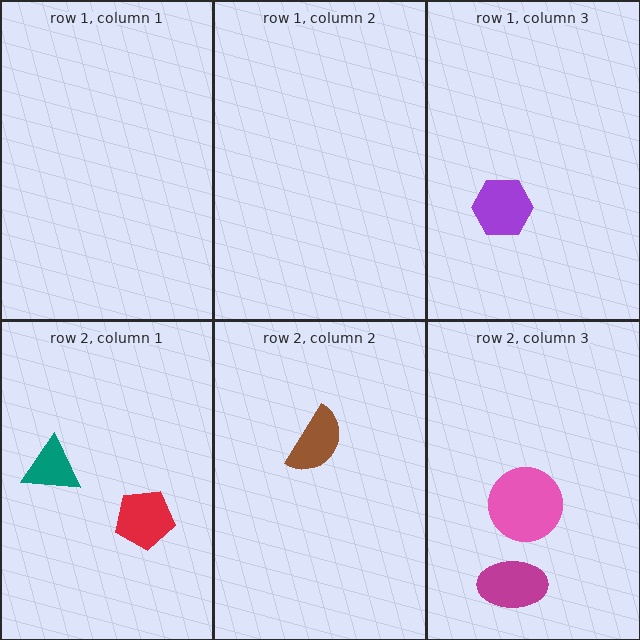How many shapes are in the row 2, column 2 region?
1.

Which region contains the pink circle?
The row 2, column 3 region.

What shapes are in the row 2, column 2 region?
The brown semicircle.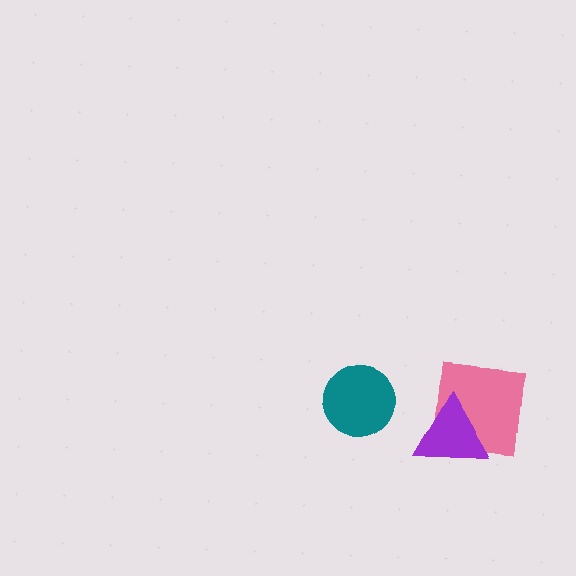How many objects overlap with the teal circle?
0 objects overlap with the teal circle.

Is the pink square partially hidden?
Yes, it is partially covered by another shape.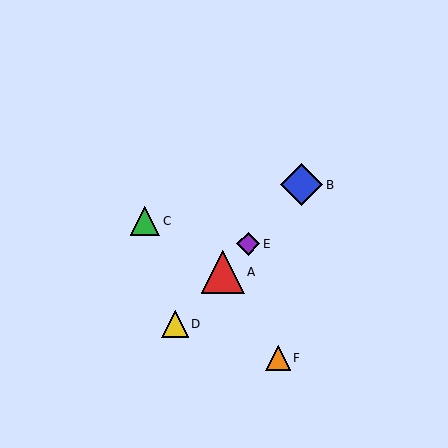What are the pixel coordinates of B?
Object B is at (302, 185).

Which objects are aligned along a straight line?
Objects A, B, D, E are aligned along a straight line.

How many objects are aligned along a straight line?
4 objects (A, B, D, E) are aligned along a straight line.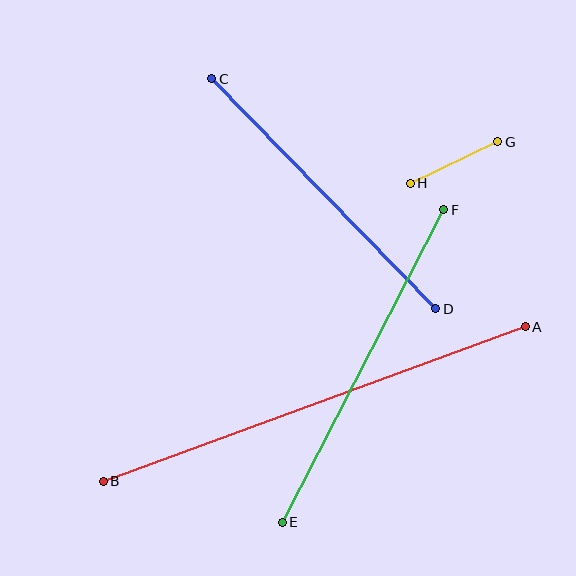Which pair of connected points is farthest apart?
Points A and B are farthest apart.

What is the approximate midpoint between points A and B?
The midpoint is at approximately (314, 404) pixels.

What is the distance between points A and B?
The distance is approximately 449 pixels.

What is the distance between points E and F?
The distance is approximately 352 pixels.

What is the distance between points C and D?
The distance is approximately 321 pixels.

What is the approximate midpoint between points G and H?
The midpoint is at approximately (454, 163) pixels.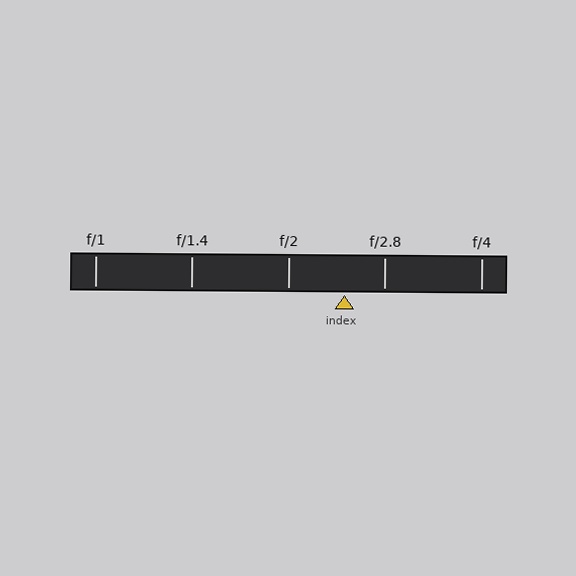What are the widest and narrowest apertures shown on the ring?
The widest aperture shown is f/1 and the narrowest is f/4.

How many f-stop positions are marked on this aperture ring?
There are 5 f-stop positions marked.